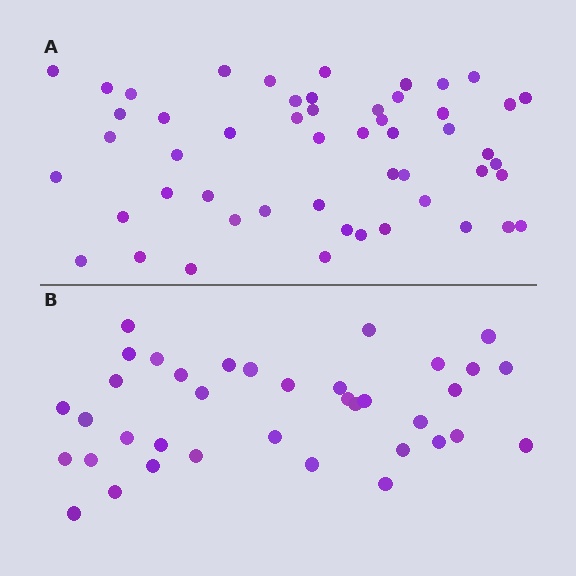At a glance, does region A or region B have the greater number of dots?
Region A (the top region) has more dots.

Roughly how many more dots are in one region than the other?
Region A has approximately 15 more dots than region B.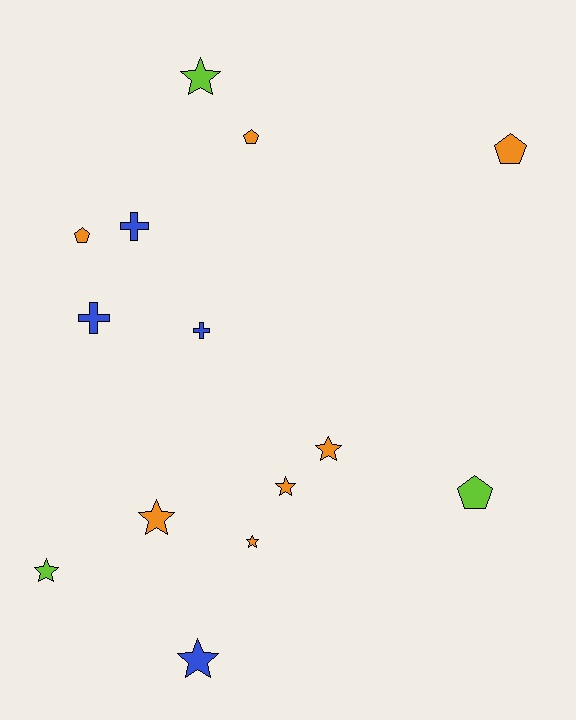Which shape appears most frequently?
Star, with 7 objects.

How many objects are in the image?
There are 14 objects.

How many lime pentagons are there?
There is 1 lime pentagon.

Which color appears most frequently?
Orange, with 7 objects.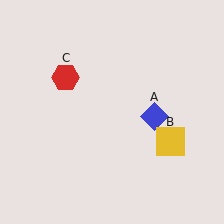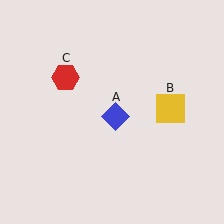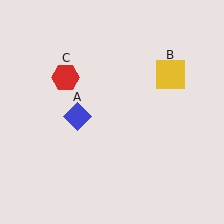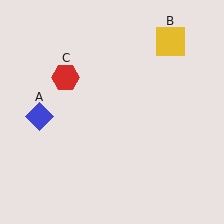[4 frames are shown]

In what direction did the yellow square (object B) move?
The yellow square (object B) moved up.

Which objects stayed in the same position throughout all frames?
Red hexagon (object C) remained stationary.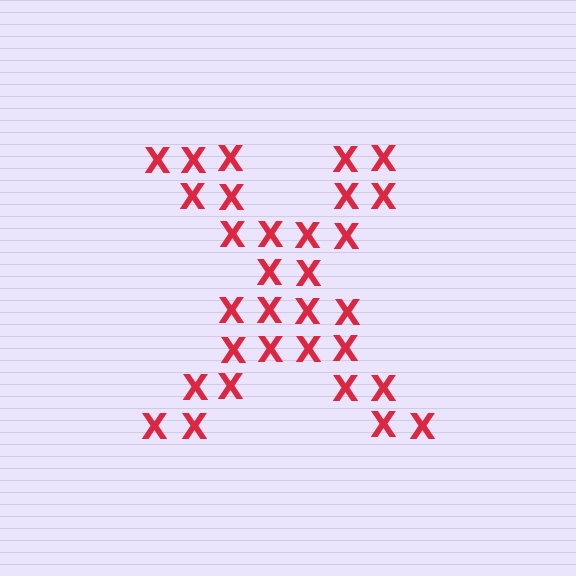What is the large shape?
The large shape is the letter X.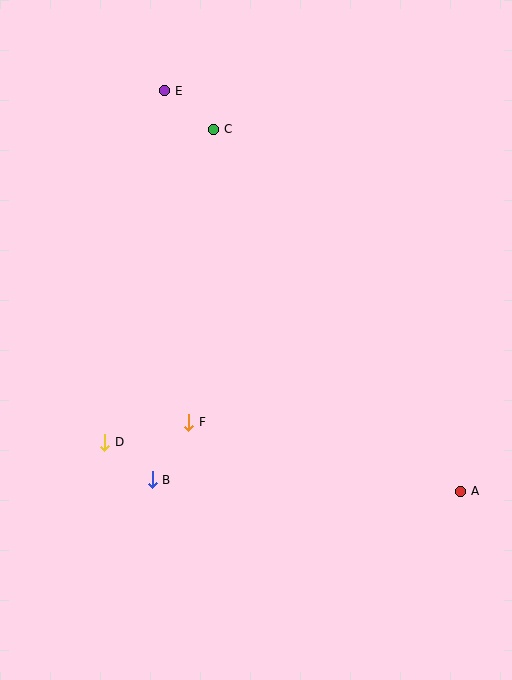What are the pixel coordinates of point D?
Point D is at (105, 442).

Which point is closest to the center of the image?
Point F at (189, 422) is closest to the center.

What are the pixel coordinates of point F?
Point F is at (189, 422).